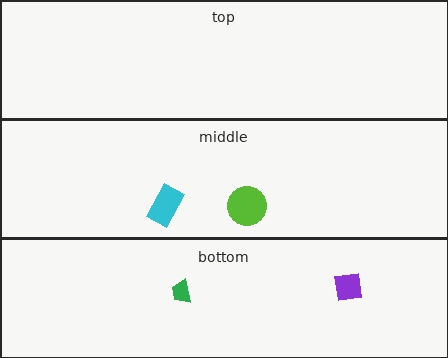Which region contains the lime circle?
The middle region.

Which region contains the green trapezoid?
The bottom region.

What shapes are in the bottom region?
The purple square, the green trapezoid.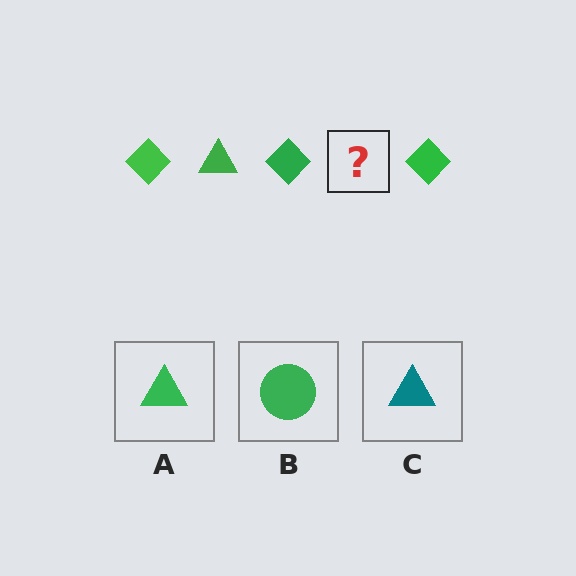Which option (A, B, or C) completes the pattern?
A.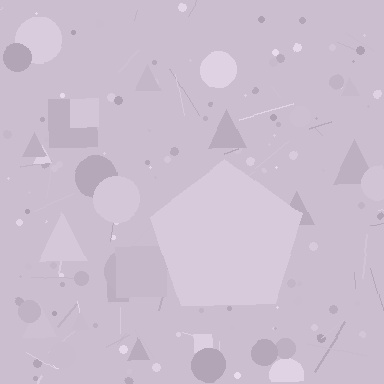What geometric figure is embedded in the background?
A pentagon is embedded in the background.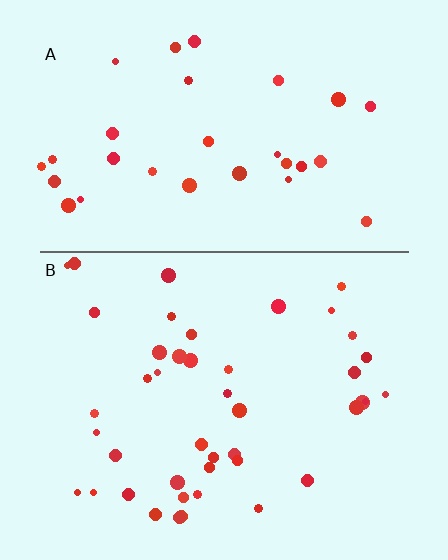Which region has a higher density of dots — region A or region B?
B (the bottom).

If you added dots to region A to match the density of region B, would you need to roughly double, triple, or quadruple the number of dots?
Approximately double.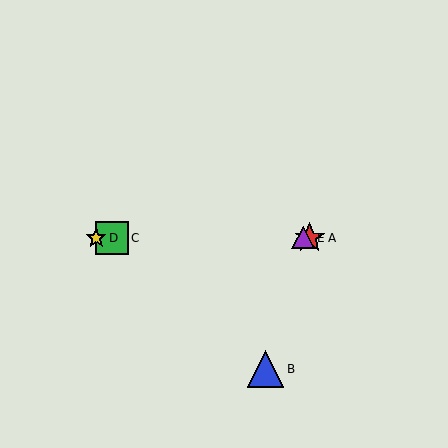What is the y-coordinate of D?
Object D is at y≈238.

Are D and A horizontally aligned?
Yes, both are at y≈238.